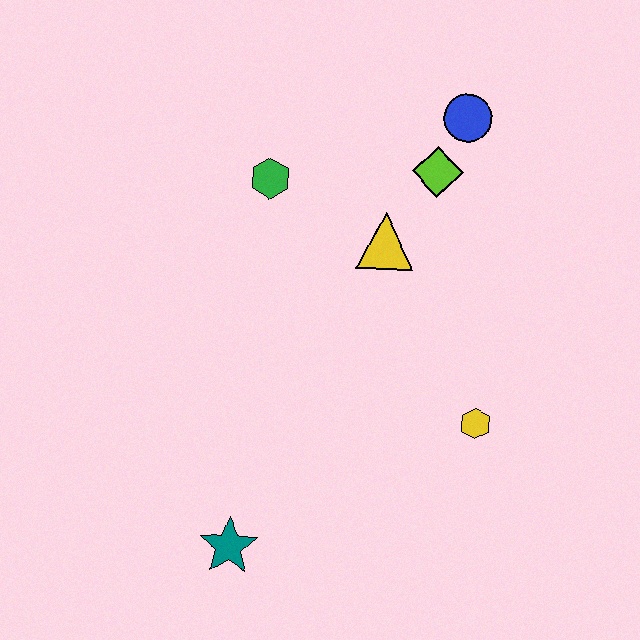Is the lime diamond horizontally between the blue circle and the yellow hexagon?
No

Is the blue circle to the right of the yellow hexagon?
No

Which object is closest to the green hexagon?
The yellow triangle is closest to the green hexagon.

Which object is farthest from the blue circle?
The teal star is farthest from the blue circle.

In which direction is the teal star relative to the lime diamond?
The teal star is below the lime diamond.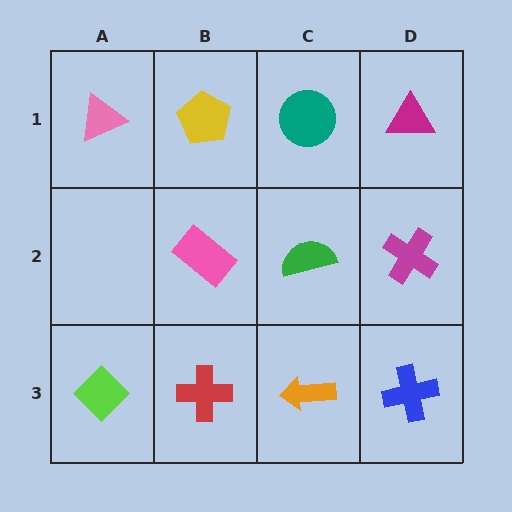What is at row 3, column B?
A red cross.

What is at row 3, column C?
An orange arrow.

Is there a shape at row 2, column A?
No, that cell is empty.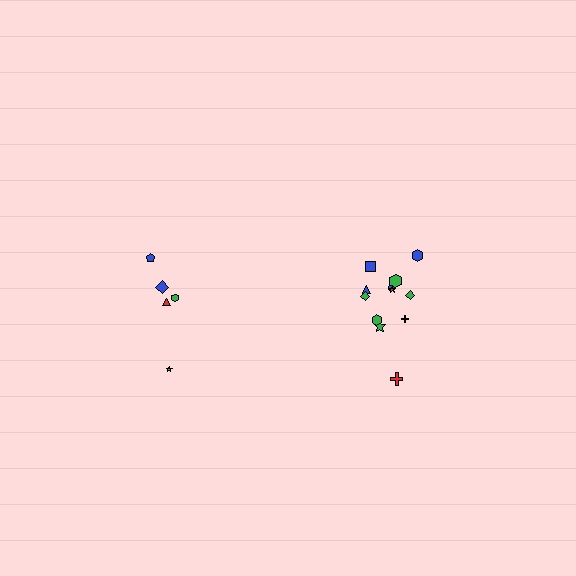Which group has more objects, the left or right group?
The right group.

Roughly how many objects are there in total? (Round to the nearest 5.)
Roughly 15 objects in total.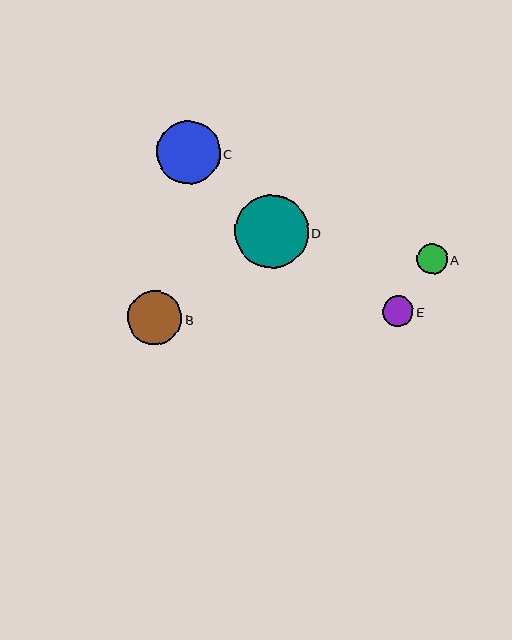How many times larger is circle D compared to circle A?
Circle D is approximately 2.4 times the size of circle A.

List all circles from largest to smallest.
From largest to smallest: D, C, B, A, E.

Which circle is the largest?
Circle D is the largest with a size of approximately 73 pixels.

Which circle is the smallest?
Circle E is the smallest with a size of approximately 31 pixels.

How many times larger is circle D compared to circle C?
Circle D is approximately 1.2 times the size of circle C.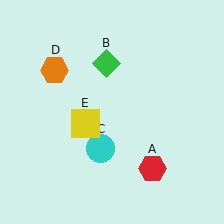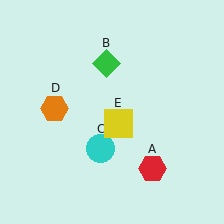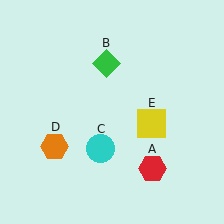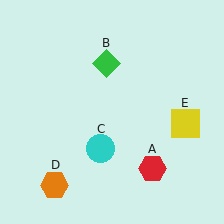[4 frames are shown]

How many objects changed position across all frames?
2 objects changed position: orange hexagon (object D), yellow square (object E).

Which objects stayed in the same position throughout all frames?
Red hexagon (object A) and green diamond (object B) and cyan circle (object C) remained stationary.